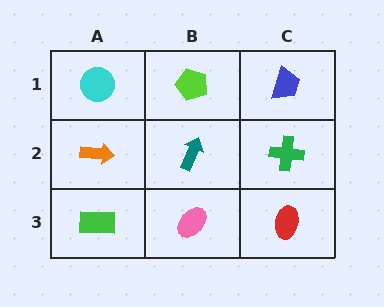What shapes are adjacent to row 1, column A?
An orange arrow (row 2, column A), a lime pentagon (row 1, column B).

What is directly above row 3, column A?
An orange arrow.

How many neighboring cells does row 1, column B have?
3.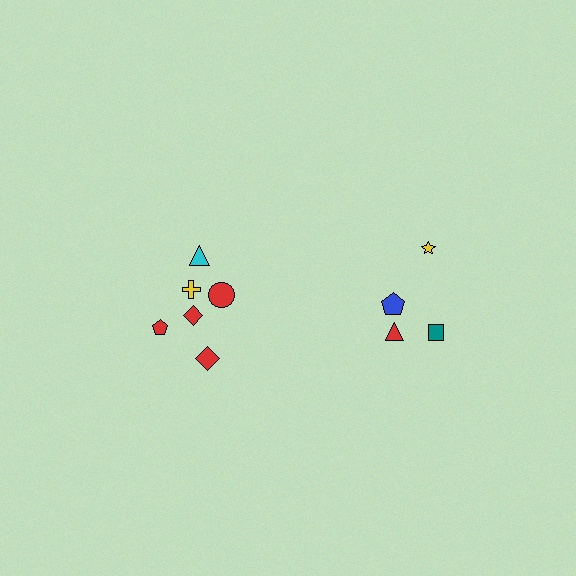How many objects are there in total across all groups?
There are 10 objects.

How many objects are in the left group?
There are 6 objects.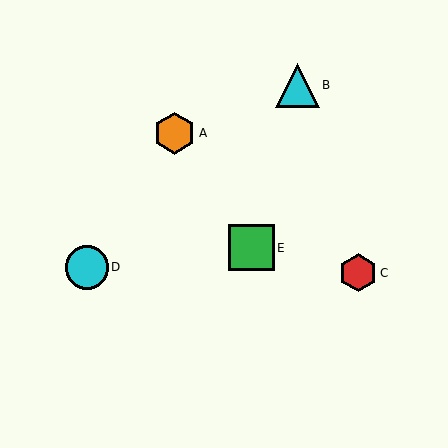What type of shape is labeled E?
Shape E is a green square.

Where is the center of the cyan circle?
The center of the cyan circle is at (87, 267).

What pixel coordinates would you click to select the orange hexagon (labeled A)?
Click at (175, 133) to select the orange hexagon A.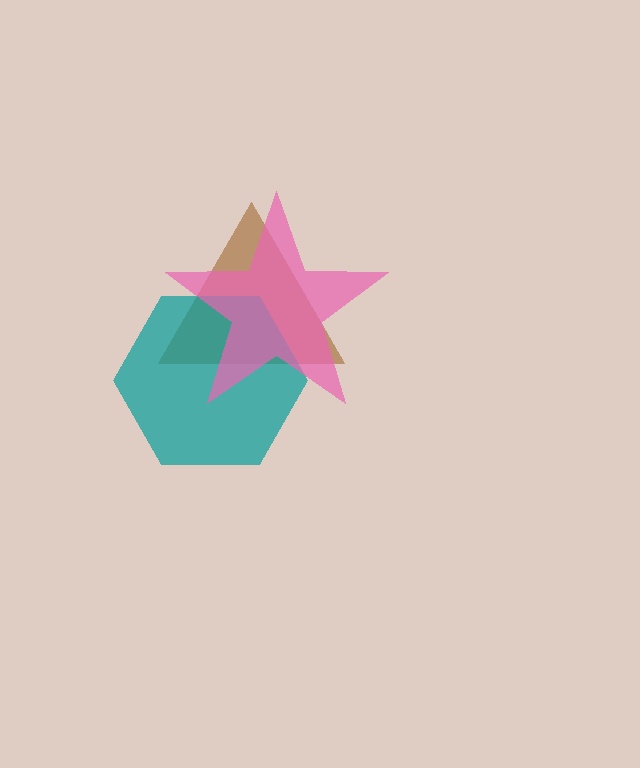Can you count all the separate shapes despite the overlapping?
Yes, there are 3 separate shapes.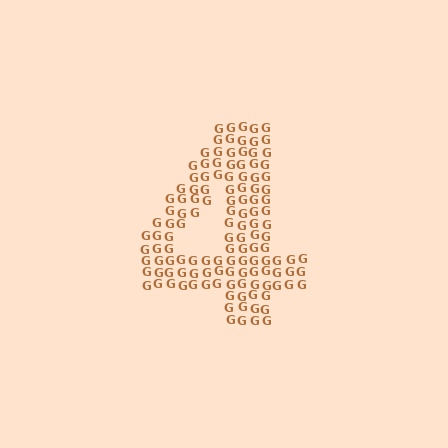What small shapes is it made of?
It is made of small letter G's.